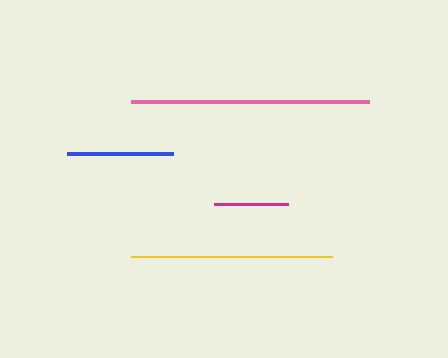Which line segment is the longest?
The pink line is the longest at approximately 239 pixels.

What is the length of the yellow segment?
The yellow segment is approximately 201 pixels long.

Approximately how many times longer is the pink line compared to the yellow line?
The pink line is approximately 1.2 times the length of the yellow line.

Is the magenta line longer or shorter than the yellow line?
The yellow line is longer than the magenta line.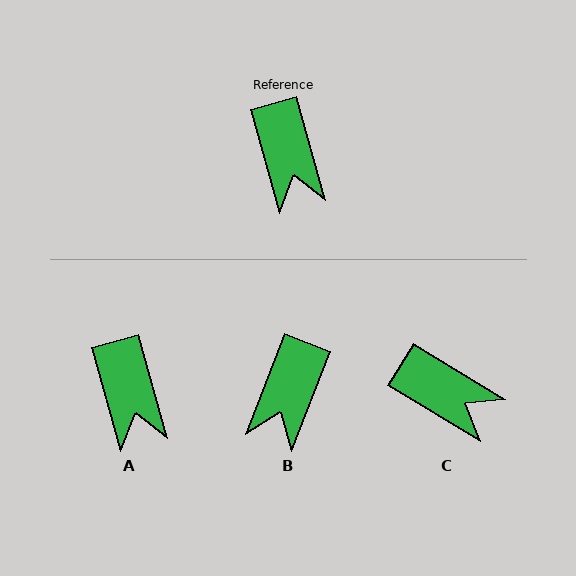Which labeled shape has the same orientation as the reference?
A.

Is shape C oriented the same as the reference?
No, it is off by about 43 degrees.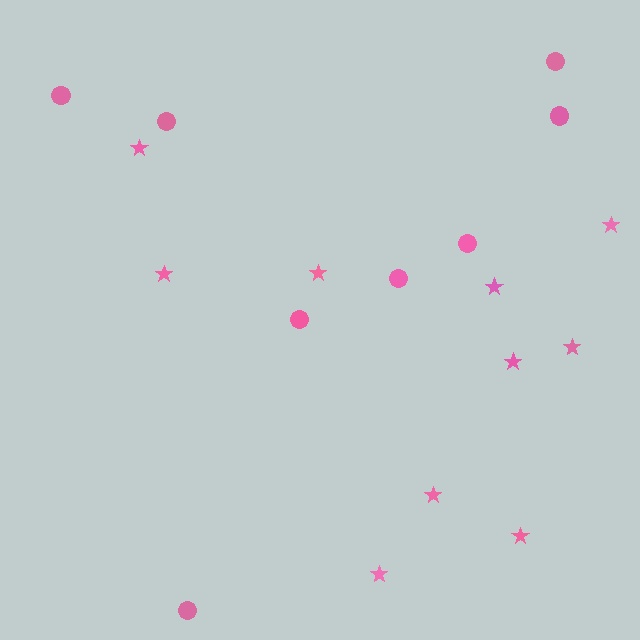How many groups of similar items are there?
There are 2 groups: one group of circles (8) and one group of stars (10).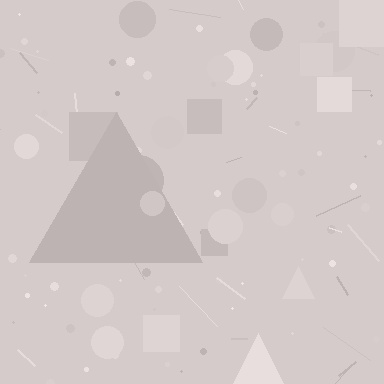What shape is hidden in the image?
A triangle is hidden in the image.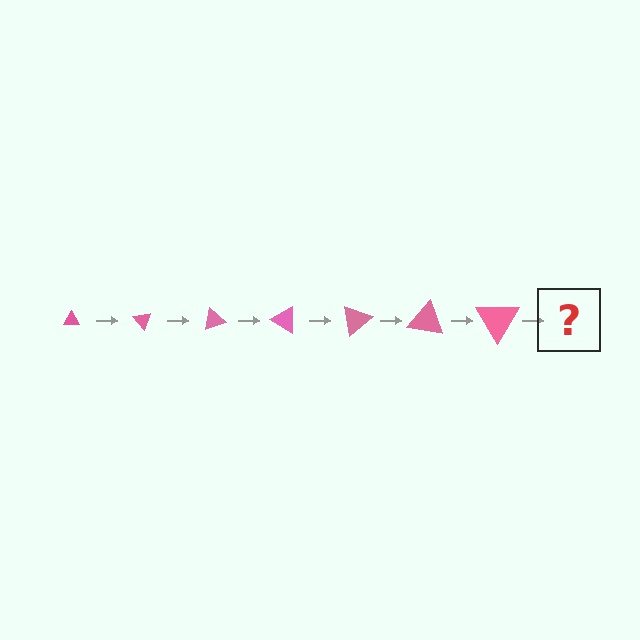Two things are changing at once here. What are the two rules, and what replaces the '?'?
The two rules are that the triangle grows larger each step and it rotates 50 degrees each step. The '?' should be a triangle, larger than the previous one and rotated 350 degrees from the start.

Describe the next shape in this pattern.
It should be a triangle, larger than the previous one and rotated 350 degrees from the start.